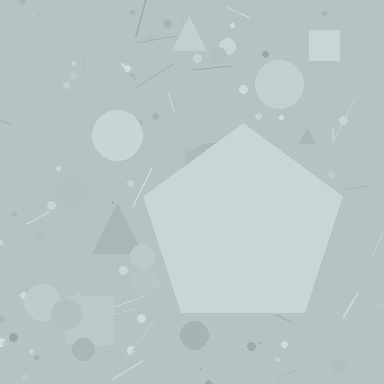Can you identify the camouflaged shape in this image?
The camouflaged shape is a pentagon.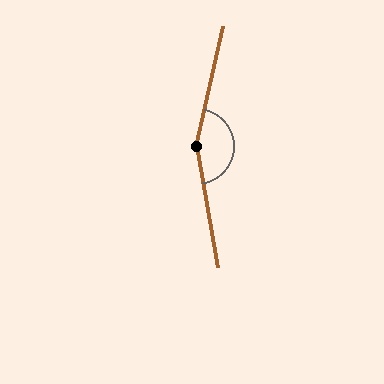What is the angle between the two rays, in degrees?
Approximately 157 degrees.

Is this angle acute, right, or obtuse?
It is obtuse.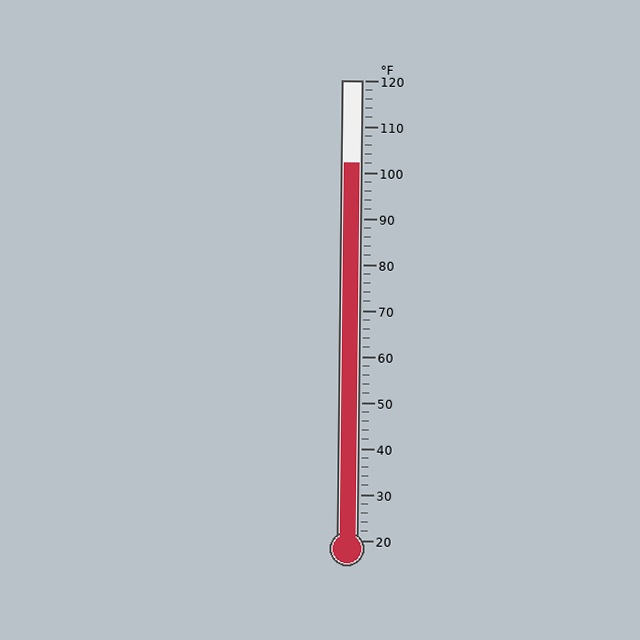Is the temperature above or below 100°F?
The temperature is above 100°F.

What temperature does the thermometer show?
The thermometer shows approximately 102°F.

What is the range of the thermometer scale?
The thermometer scale ranges from 20°F to 120°F.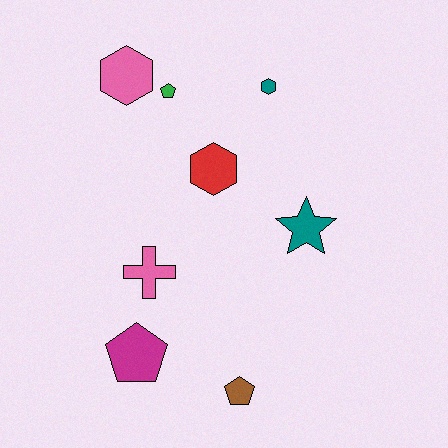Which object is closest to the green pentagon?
The pink hexagon is closest to the green pentagon.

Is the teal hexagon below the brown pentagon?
No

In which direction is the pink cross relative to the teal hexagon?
The pink cross is below the teal hexagon.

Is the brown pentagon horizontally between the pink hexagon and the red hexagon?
No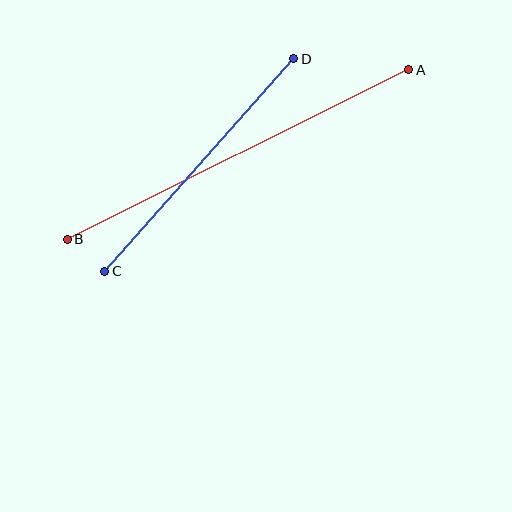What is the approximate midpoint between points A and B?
The midpoint is at approximately (238, 155) pixels.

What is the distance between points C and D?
The distance is approximately 284 pixels.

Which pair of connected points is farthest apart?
Points A and B are farthest apart.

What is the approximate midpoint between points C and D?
The midpoint is at approximately (199, 165) pixels.